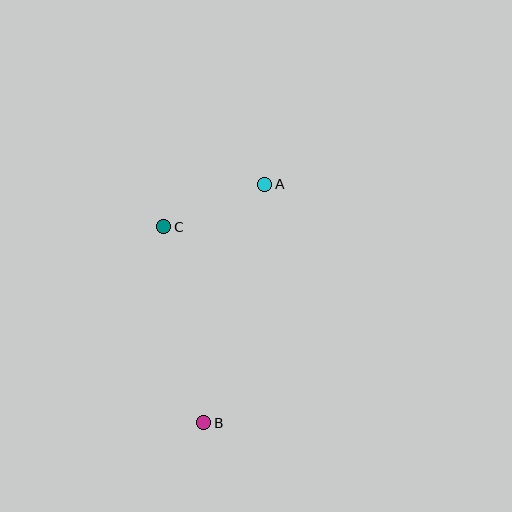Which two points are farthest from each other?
Points A and B are farthest from each other.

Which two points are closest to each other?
Points A and C are closest to each other.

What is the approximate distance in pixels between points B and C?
The distance between B and C is approximately 200 pixels.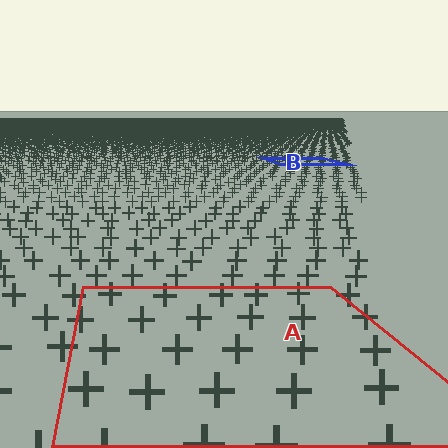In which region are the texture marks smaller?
The texture marks are smaller in region B, because it is farther away.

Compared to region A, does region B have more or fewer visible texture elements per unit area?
Region B has more texture elements per unit area — they are packed more densely because it is farther away.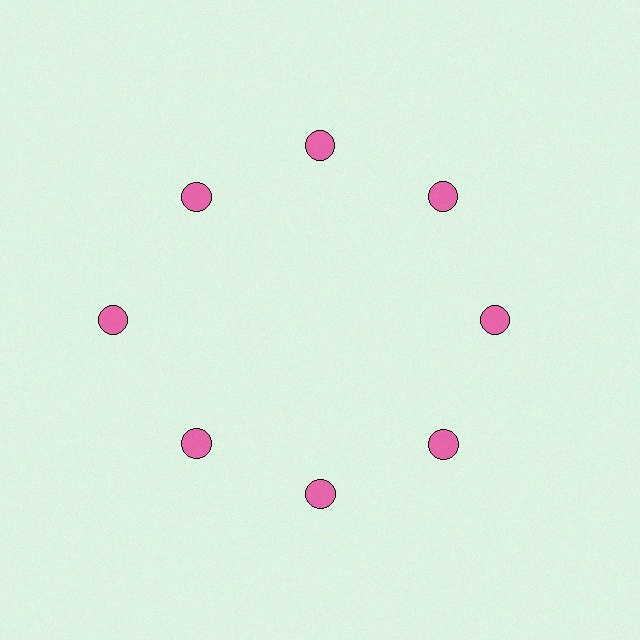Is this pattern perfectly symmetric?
No. The 8 pink circles are arranged in a ring, but one element near the 9 o'clock position is pushed outward from the center, breaking the 8-fold rotational symmetry.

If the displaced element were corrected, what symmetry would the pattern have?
It would have 8-fold rotational symmetry — the pattern would map onto itself every 45 degrees.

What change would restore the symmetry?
The symmetry would be restored by moving it inward, back onto the ring so that all 8 circles sit at equal angles and equal distance from the center.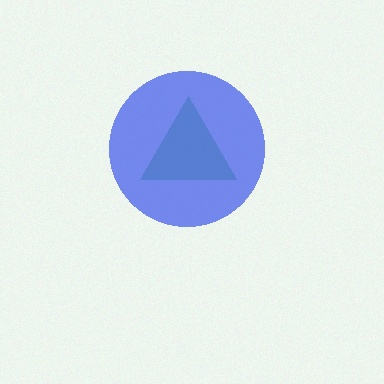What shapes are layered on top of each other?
The layered shapes are: a green triangle, a blue circle.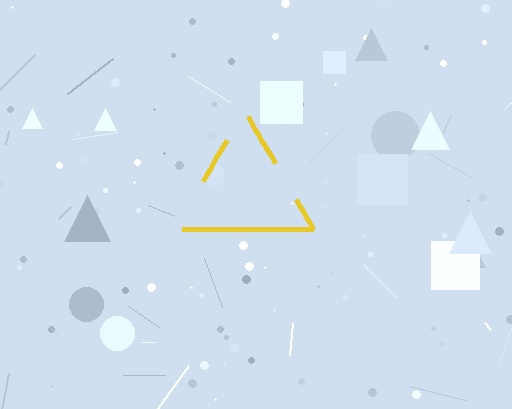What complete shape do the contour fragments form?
The contour fragments form a triangle.